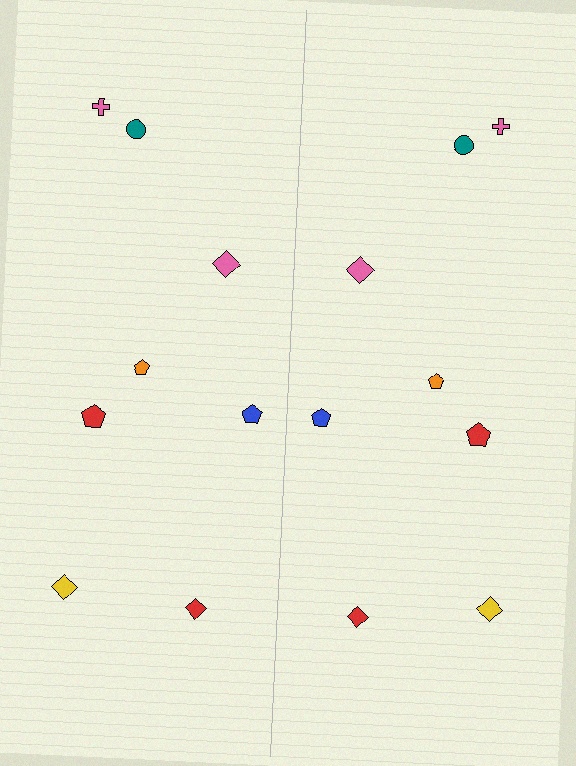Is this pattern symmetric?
Yes, this pattern has bilateral (reflection) symmetry.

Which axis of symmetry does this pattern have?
The pattern has a vertical axis of symmetry running through the center of the image.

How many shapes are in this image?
There are 16 shapes in this image.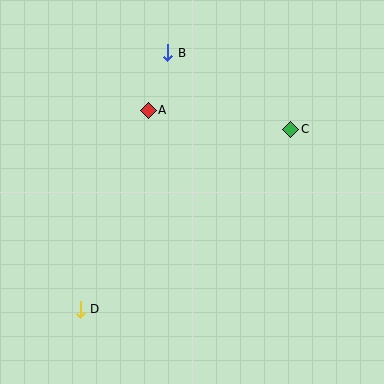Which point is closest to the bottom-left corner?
Point D is closest to the bottom-left corner.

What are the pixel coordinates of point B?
Point B is at (168, 53).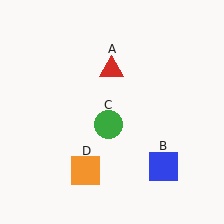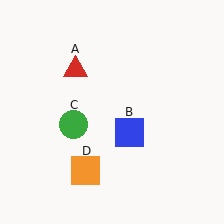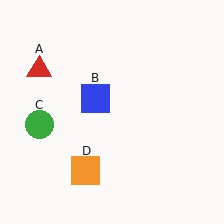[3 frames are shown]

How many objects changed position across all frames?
3 objects changed position: red triangle (object A), blue square (object B), green circle (object C).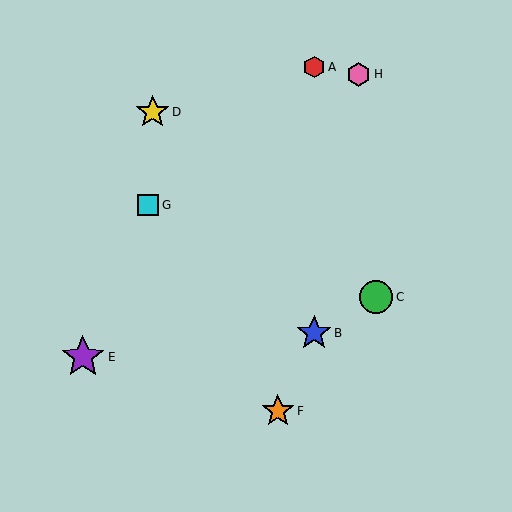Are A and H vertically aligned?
No, A is at x≈314 and H is at x≈359.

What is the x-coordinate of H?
Object H is at x≈359.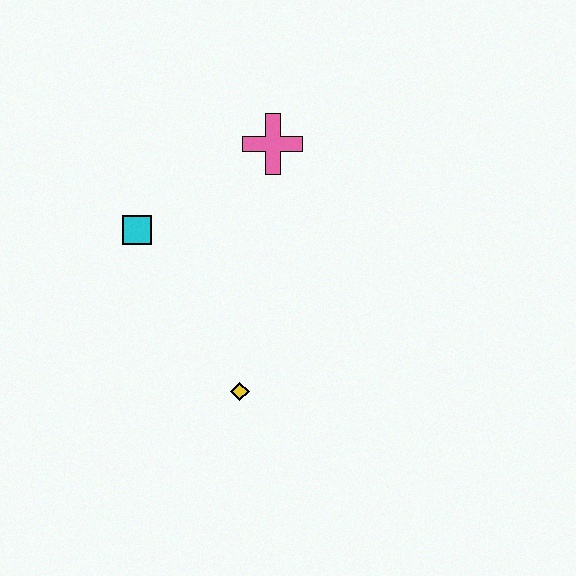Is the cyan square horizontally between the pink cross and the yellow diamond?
No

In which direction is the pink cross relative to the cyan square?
The pink cross is to the right of the cyan square.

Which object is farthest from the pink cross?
The yellow diamond is farthest from the pink cross.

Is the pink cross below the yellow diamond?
No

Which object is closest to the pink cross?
The cyan square is closest to the pink cross.